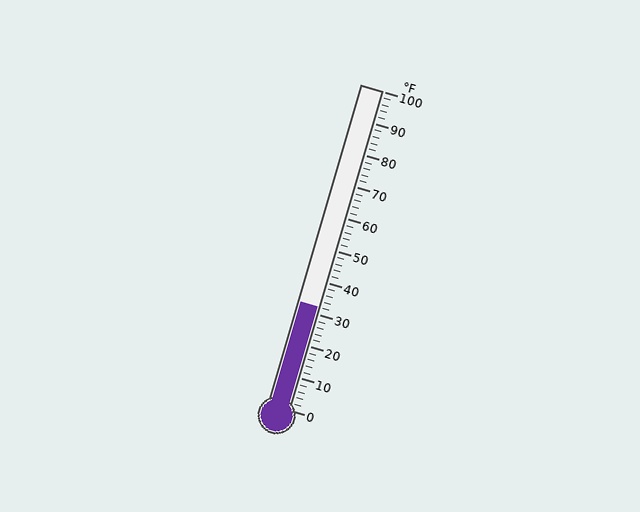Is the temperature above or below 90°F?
The temperature is below 90°F.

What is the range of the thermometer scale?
The thermometer scale ranges from 0°F to 100°F.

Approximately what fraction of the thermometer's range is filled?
The thermometer is filled to approximately 30% of its range.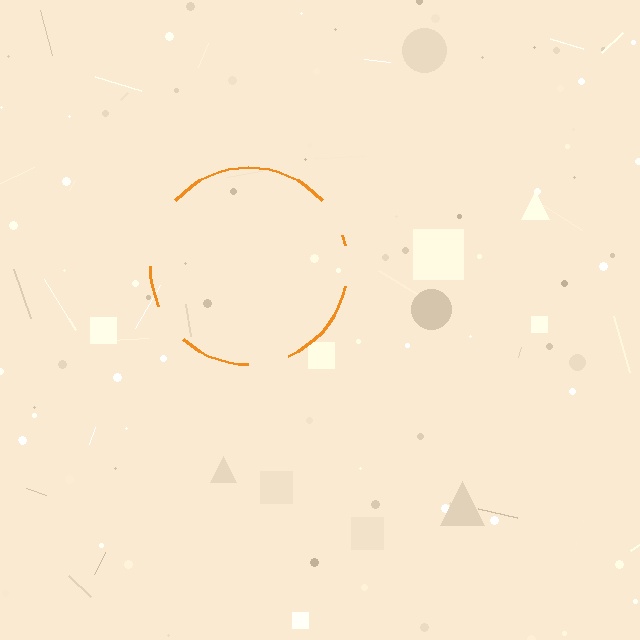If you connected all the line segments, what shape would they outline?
They would outline a circle.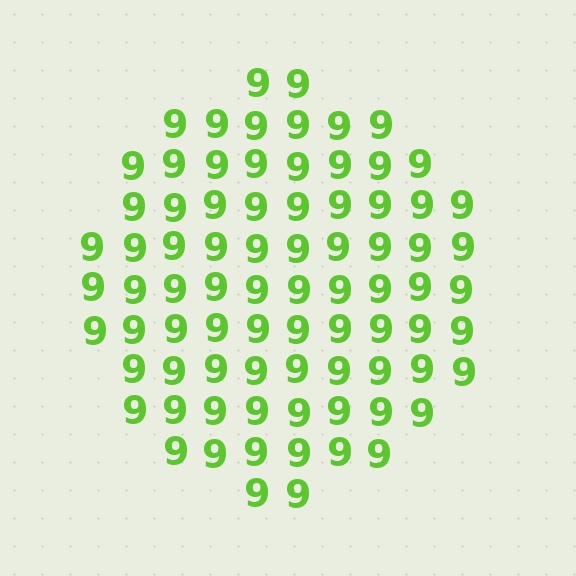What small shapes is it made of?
It is made of small digit 9's.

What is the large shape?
The large shape is a circle.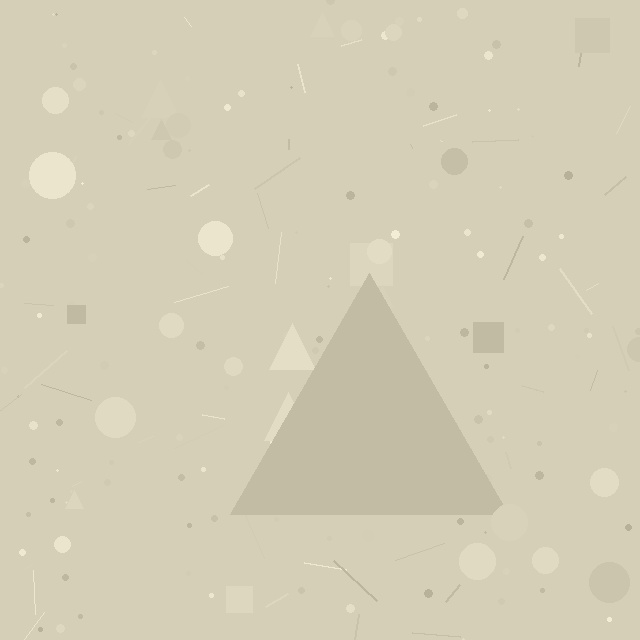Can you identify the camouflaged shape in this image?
The camouflaged shape is a triangle.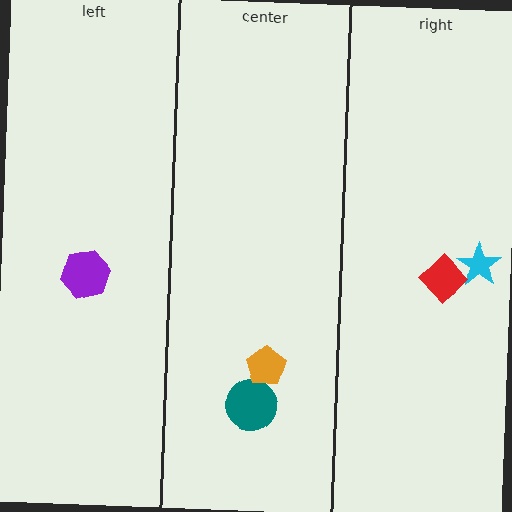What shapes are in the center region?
The teal circle, the orange pentagon.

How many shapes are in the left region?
1.